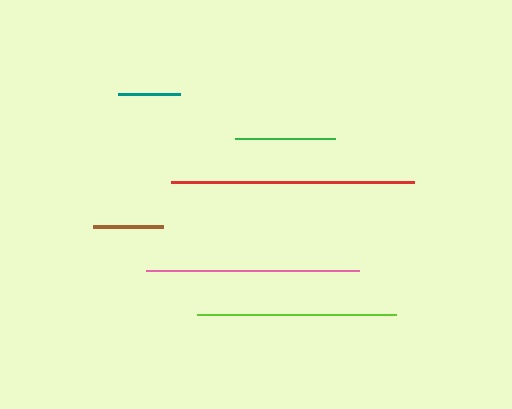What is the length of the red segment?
The red segment is approximately 243 pixels long.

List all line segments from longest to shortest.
From longest to shortest: red, pink, lime, green, brown, teal.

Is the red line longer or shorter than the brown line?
The red line is longer than the brown line.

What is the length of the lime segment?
The lime segment is approximately 199 pixels long.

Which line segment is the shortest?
The teal line is the shortest at approximately 62 pixels.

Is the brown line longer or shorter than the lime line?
The lime line is longer than the brown line.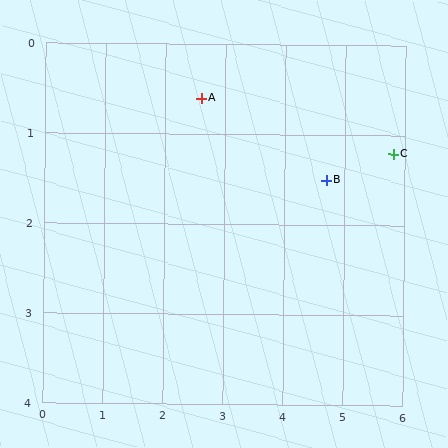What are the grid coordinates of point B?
Point B is at approximately (4.7, 1.5).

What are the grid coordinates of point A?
Point A is at approximately (2.6, 0.6).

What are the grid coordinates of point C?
Point C is at approximately (5.8, 1.2).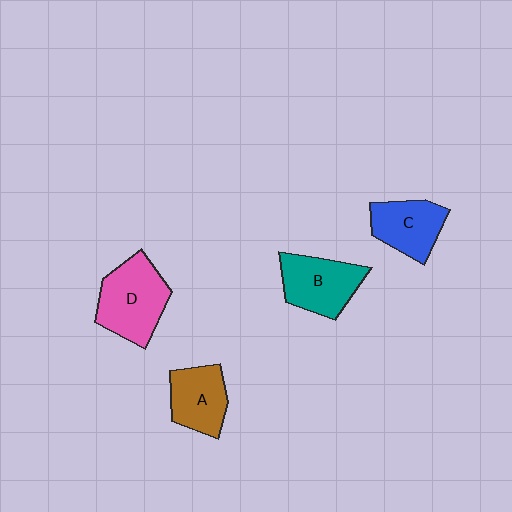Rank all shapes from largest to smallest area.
From largest to smallest: D (pink), B (teal), C (blue), A (brown).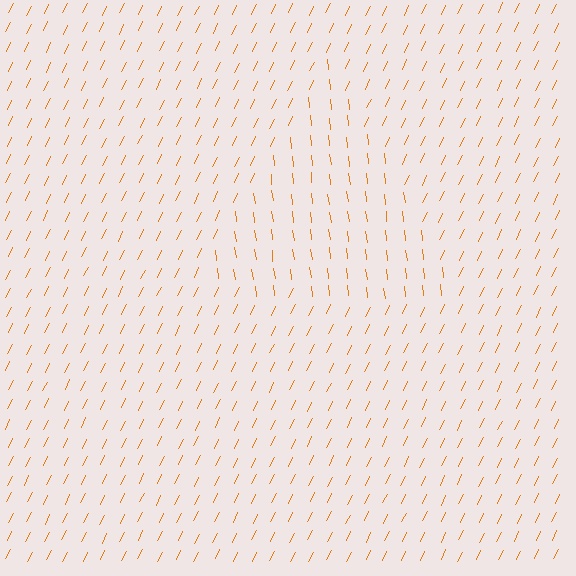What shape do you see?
I see a triangle.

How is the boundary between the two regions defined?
The boundary is defined purely by a change in line orientation (approximately 33 degrees difference). All lines are the same color and thickness.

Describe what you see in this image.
The image is filled with small orange line segments. A triangle region in the image has lines oriented differently from the surrounding lines, creating a visible texture boundary.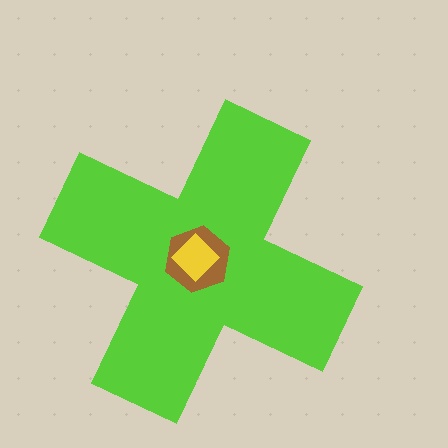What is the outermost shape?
The lime cross.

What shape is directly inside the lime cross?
The brown hexagon.